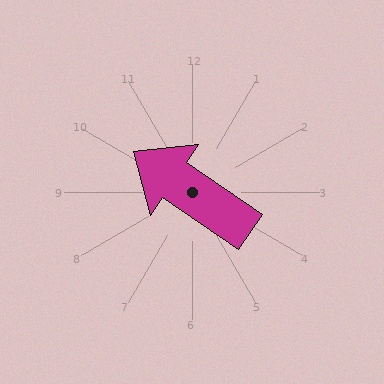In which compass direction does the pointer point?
Northwest.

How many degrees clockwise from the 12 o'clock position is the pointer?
Approximately 305 degrees.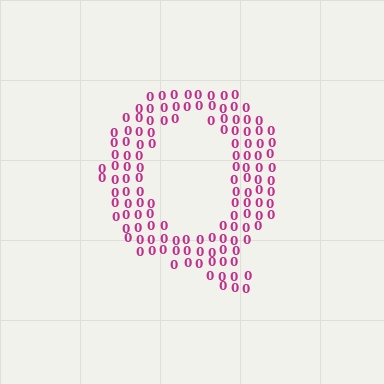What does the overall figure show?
The overall figure shows the letter Q.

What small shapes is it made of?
It is made of small digit 0's.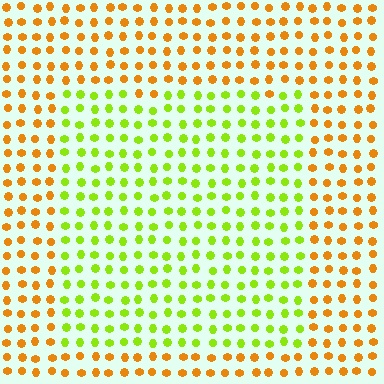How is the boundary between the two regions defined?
The boundary is defined purely by a slight shift in hue (about 53 degrees). Spacing, size, and orientation are identical on both sides.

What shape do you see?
I see a rectangle.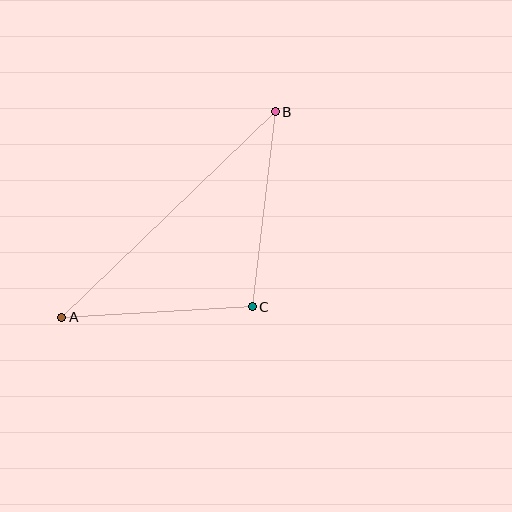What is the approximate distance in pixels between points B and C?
The distance between B and C is approximately 196 pixels.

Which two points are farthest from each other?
Points A and B are farthest from each other.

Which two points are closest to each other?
Points A and C are closest to each other.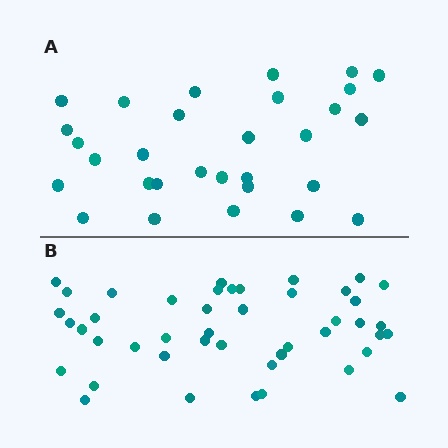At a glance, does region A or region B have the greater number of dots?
Region B (the bottom region) has more dots.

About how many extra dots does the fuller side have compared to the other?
Region B has approximately 15 more dots than region A.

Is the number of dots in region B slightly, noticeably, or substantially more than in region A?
Region B has substantially more. The ratio is roughly 1.5 to 1.